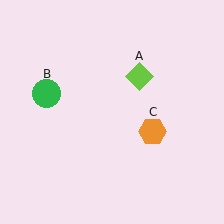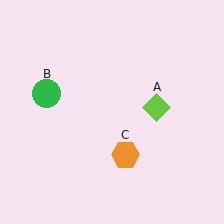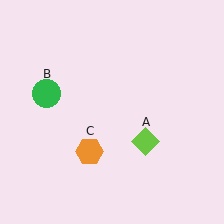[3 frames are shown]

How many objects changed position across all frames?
2 objects changed position: lime diamond (object A), orange hexagon (object C).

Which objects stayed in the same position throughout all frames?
Green circle (object B) remained stationary.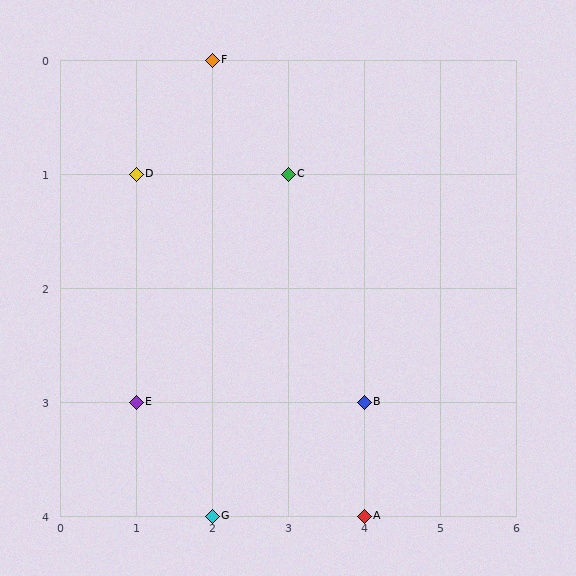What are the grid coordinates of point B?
Point B is at grid coordinates (4, 3).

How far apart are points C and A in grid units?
Points C and A are 1 column and 3 rows apart (about 3.2 grid units diagonally).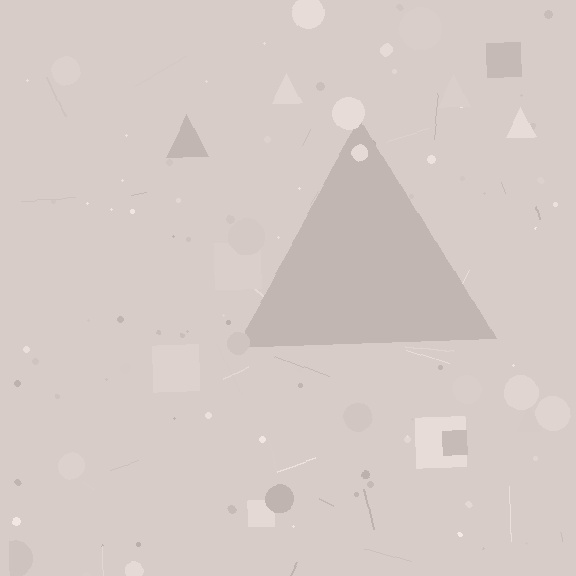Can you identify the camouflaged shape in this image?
The camouflaged shape is a triangle.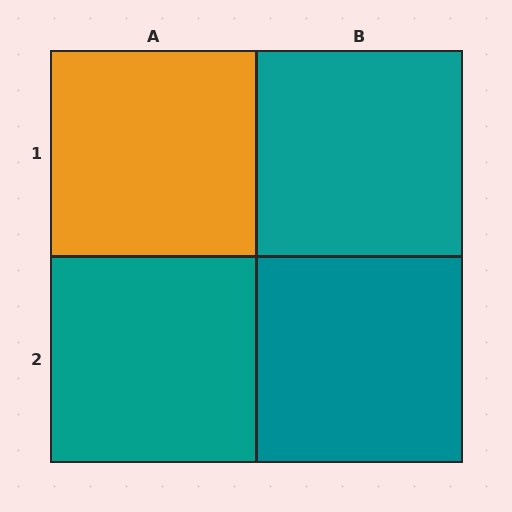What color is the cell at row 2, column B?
Teal.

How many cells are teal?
3 cells are teal.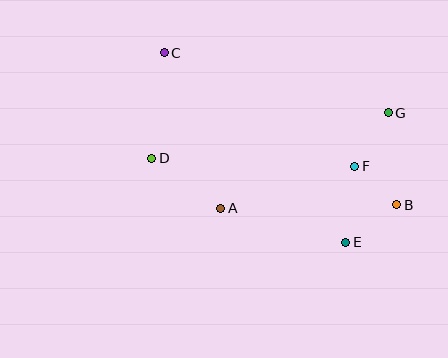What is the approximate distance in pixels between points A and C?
The distance between A and C is approximately 165 pixels.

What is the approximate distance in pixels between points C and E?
The distance between C and E is approximately 262 pixels.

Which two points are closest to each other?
Points B and F are closest to each other.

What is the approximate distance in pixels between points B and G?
The distance between B and G is approximately 92 pixels.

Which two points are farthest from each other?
Points B and C are farthest from each other.